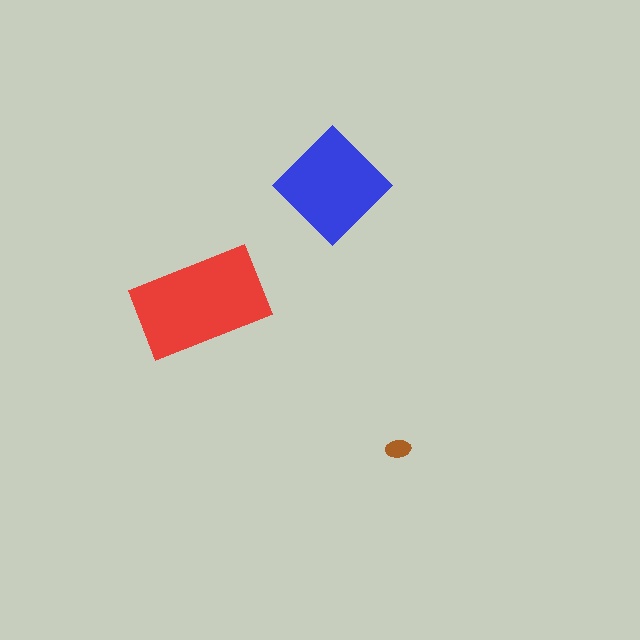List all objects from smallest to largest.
The brown ellipse, the blue diamond, the red rectangle.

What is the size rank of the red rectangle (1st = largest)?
1st.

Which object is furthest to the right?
The brown ellipse is rightmost.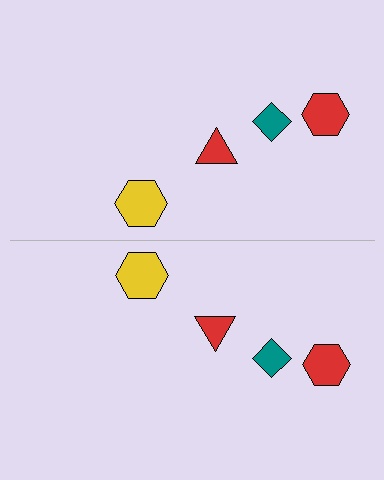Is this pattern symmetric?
Yes, this pattern has bilateral (reflection) symmetry.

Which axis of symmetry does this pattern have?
The pattern has a horizontal axis of symmetry running through the center of the image.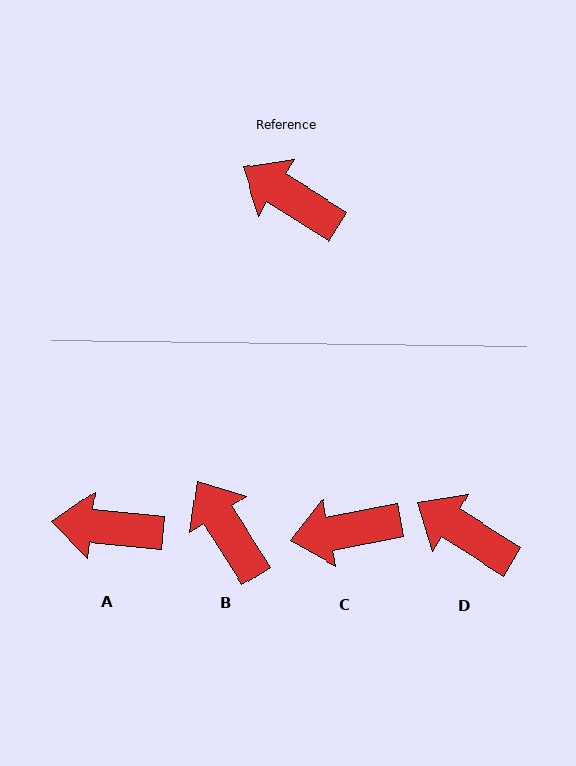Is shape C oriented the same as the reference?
No, it is off by about 43 degrees.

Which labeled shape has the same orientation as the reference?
D.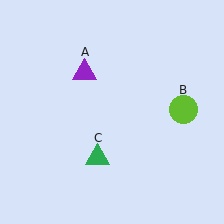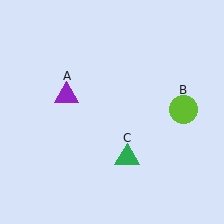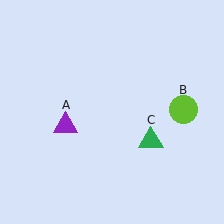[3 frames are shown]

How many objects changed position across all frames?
2 objects changed position: purple triangle (object A), green triangle (object C).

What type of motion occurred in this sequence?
The purple triangle (object A), green triangle (object C) rotated counterclockwise around the center of the scene.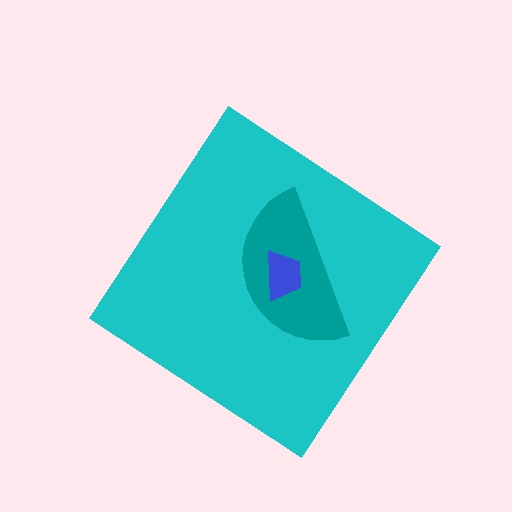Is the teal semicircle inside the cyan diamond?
Yes.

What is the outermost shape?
The cyan diamond.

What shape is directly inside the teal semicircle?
The blue trapezoid.